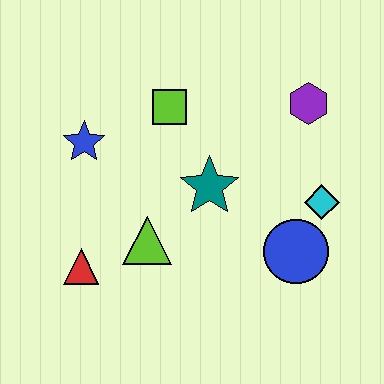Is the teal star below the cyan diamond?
No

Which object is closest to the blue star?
The lime square is closest to the blue star.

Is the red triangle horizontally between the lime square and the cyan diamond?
No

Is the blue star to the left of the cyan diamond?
Yes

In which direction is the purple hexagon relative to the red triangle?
The purple hexagon is to the right of the red triangle.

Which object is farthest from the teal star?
The red triangle is farthest from the teal star.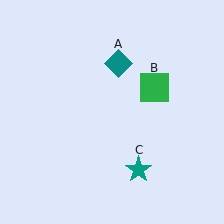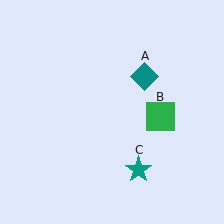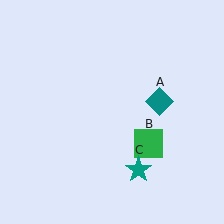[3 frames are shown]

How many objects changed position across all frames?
2 objects changed position: teal diamond (object A), green square (object B).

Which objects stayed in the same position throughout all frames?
Teal star (object C) remained stationary.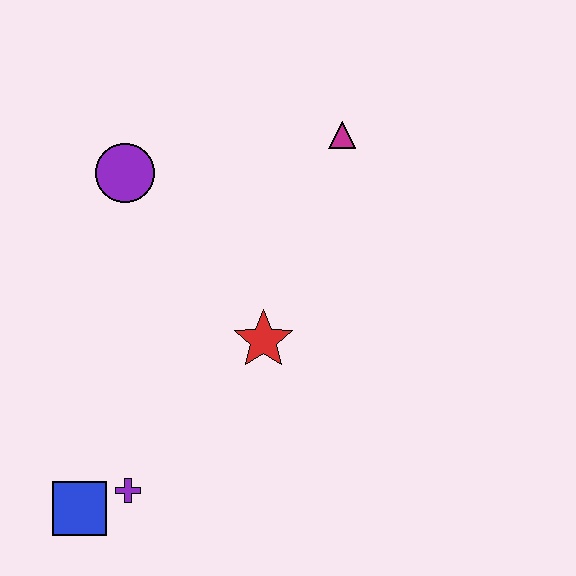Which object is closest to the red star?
The purple cross is closest to the red star.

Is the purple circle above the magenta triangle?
No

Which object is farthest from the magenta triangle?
The blue square is farthest from the magenta triangle.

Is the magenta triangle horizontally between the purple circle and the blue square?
No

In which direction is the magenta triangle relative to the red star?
The magenta triangle is above the red star.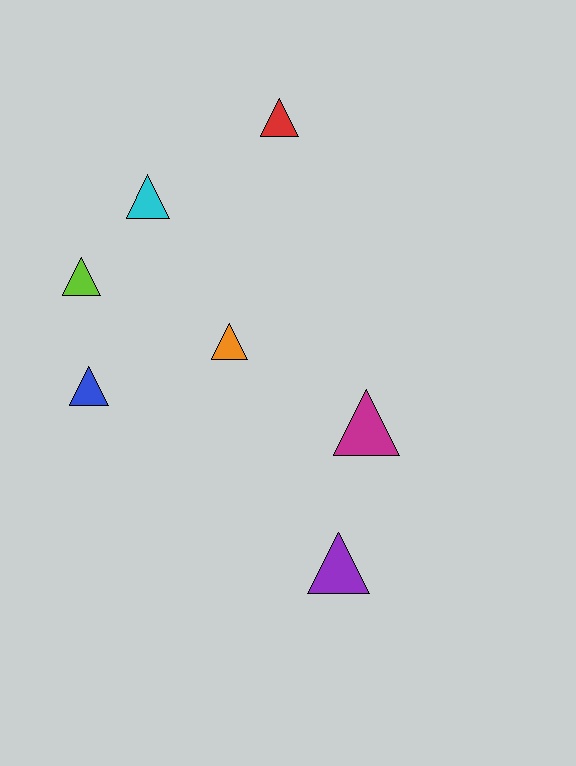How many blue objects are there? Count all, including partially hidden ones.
There is 1 blue object.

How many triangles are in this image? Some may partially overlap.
There are 7 triangles.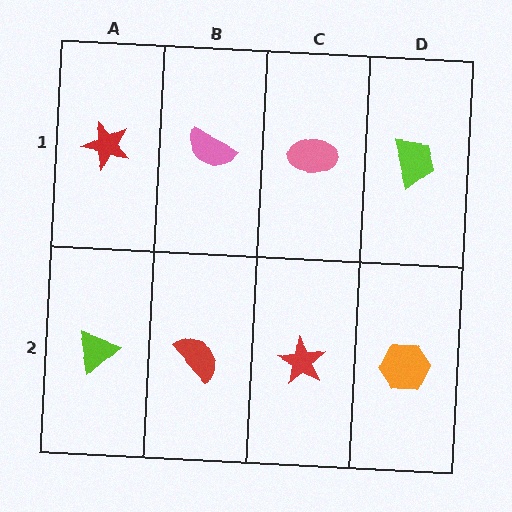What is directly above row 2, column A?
A red star.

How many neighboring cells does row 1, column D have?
2.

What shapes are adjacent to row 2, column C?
A pink ellipse (row 1, column C), a red semicircle (row 2, column B), an orange hexagon (row 2, column D).